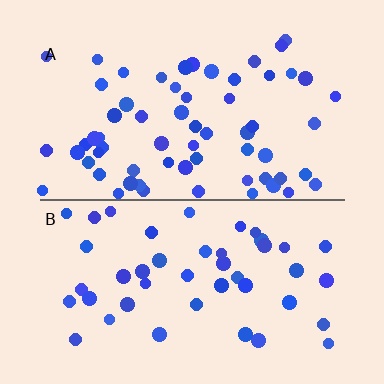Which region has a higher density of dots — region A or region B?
A (the top).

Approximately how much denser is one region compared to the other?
Approximately 1.4× — region A over region B.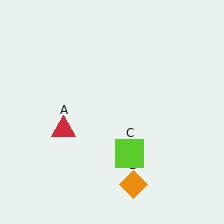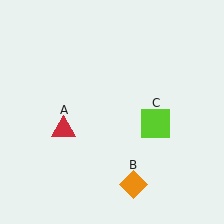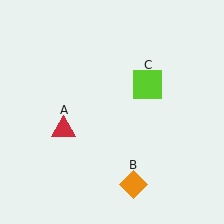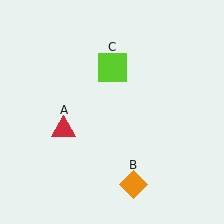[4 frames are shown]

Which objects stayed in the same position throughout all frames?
Red triangle (object A) and orange diamond (object B) remained stationary.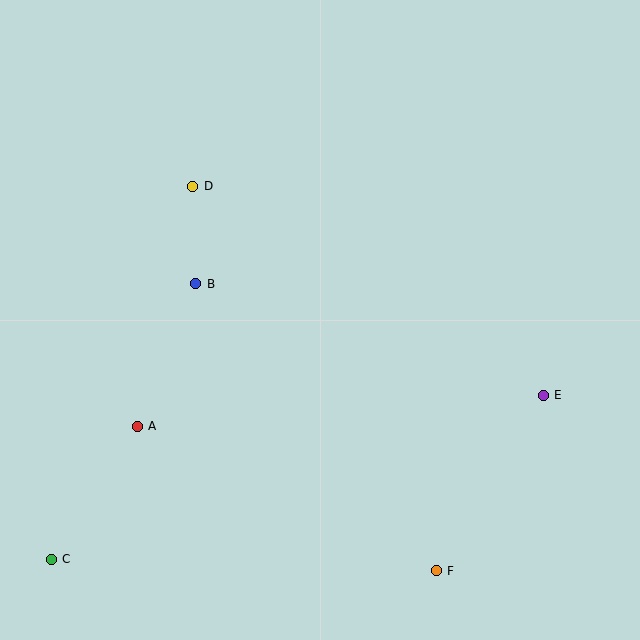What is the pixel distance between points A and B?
The distance between A and B is 154 pixels.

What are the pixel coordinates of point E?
Point E is at (543, 395).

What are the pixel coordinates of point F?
Point F is at (436, 571).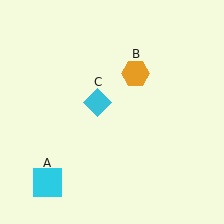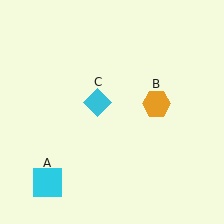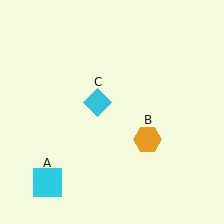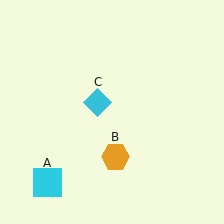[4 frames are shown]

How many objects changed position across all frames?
1 object changed position: orange hexagon (object B).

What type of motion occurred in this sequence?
The orange hexagon (object B) rotated clockwise around the center of the scene.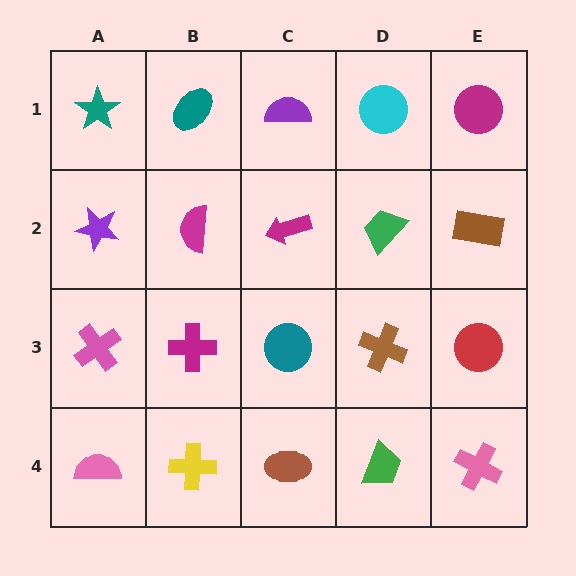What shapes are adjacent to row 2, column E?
A magenta circle (row 1, column E), a red circle (row 3, column E), a green trapezoid (row 2, column D).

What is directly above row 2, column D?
A cyan circle.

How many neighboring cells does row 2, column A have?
3.